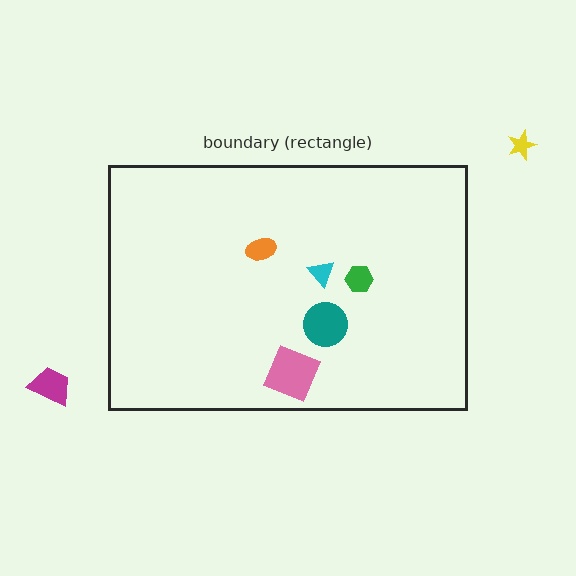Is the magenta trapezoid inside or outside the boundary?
Outside.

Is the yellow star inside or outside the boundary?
Outside.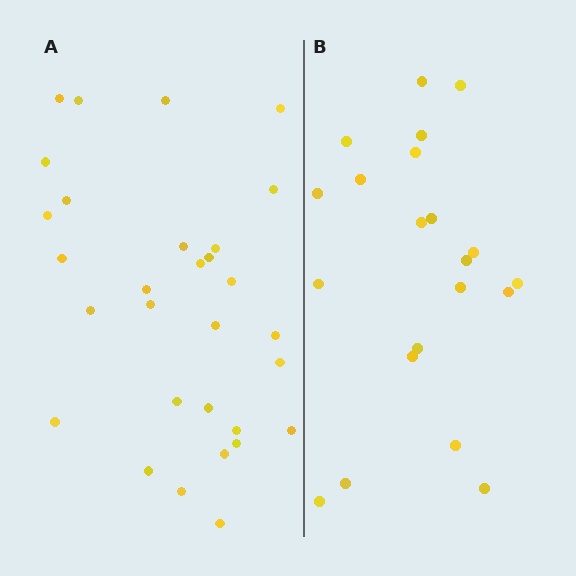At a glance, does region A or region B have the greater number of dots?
Region A (the left region) has more dots.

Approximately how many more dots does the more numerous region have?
Region A has roughly 8 or so more dots than region B.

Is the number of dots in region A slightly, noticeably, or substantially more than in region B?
Region A has noticeably more, but not dramatically so. The ratio is roughly 1.4 to 1.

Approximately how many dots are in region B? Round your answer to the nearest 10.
About 20 dots. (The exact count is 21, which rounds to 20.)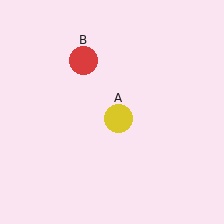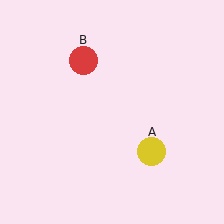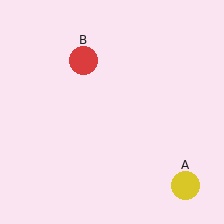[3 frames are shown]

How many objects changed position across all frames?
1 object changed position: yellow circle (object A).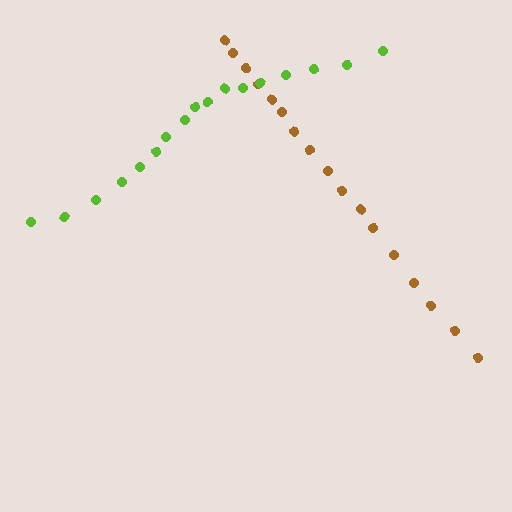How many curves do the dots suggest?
There are 2 distinct paths.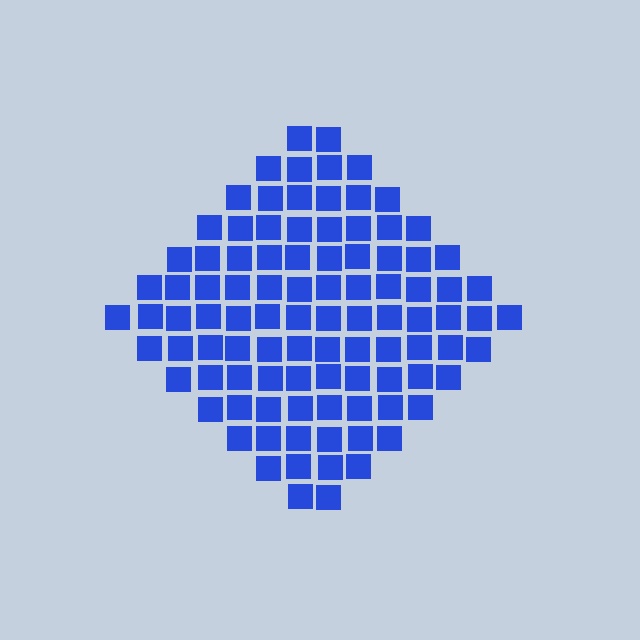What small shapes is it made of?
It is made of small squares.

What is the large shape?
The large shape is a diamond.